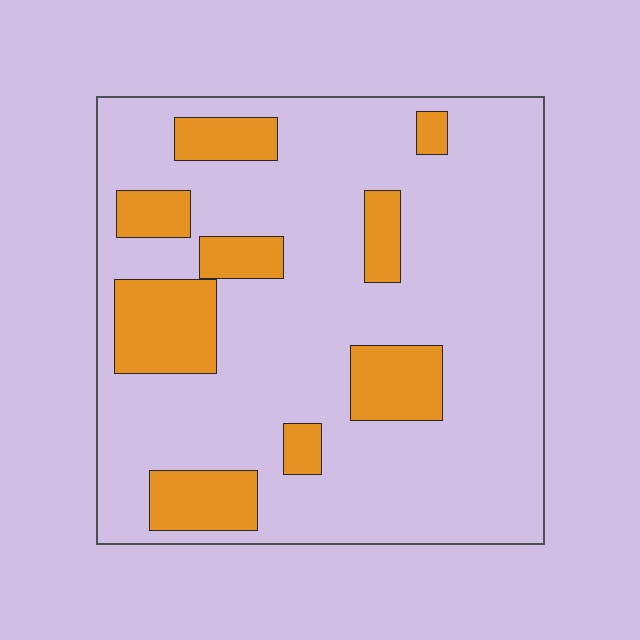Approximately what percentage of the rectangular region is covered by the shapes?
Approximately 20%.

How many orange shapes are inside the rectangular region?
9.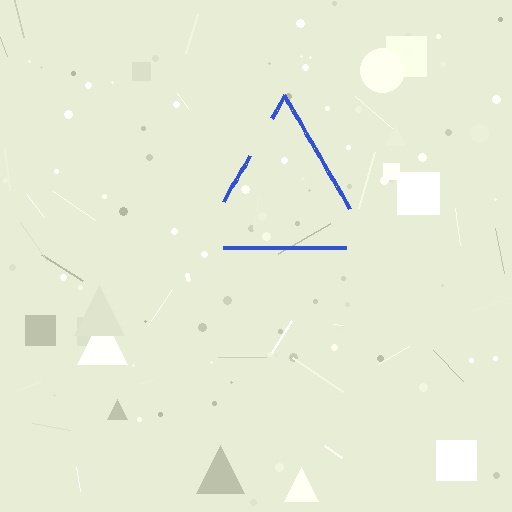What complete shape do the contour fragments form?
The contour fragments form a triangle.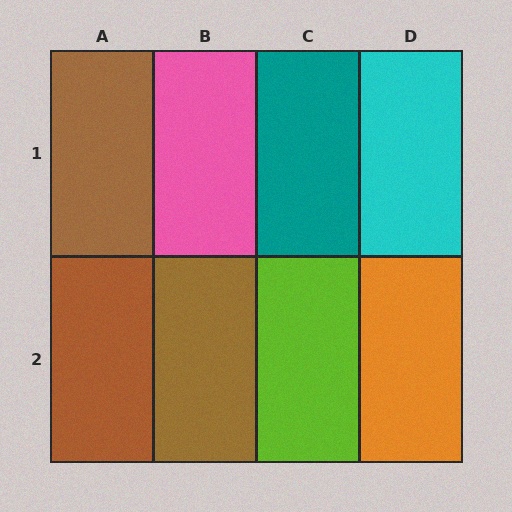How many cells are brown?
3 cells are brown.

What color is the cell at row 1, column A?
Brown.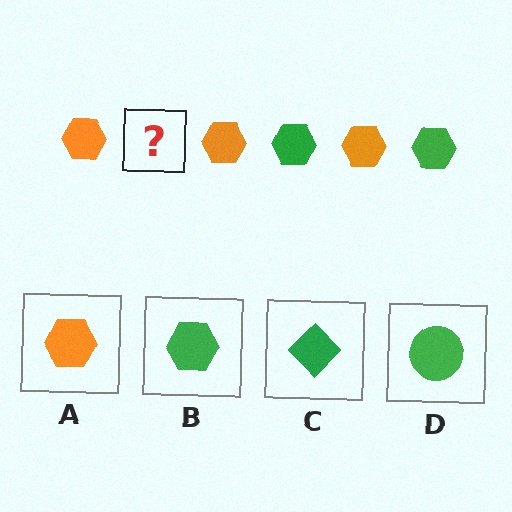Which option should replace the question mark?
Option B.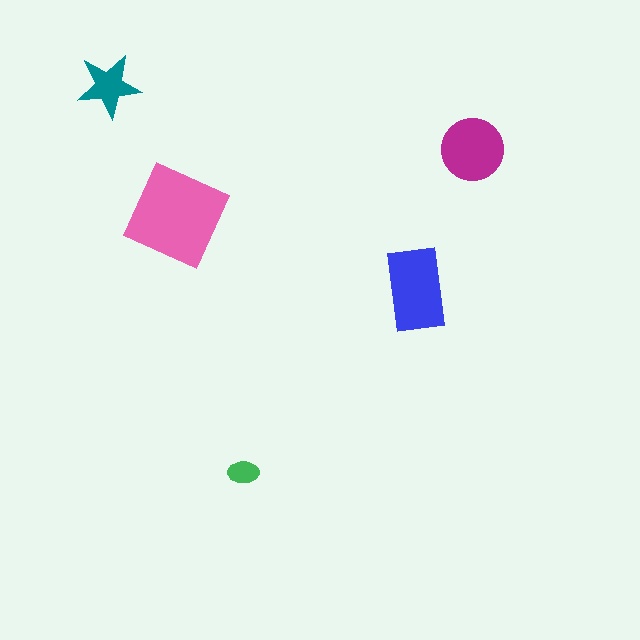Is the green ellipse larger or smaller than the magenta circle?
Smaller.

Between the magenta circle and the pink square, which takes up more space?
The pink square.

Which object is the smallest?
The green ellipse.